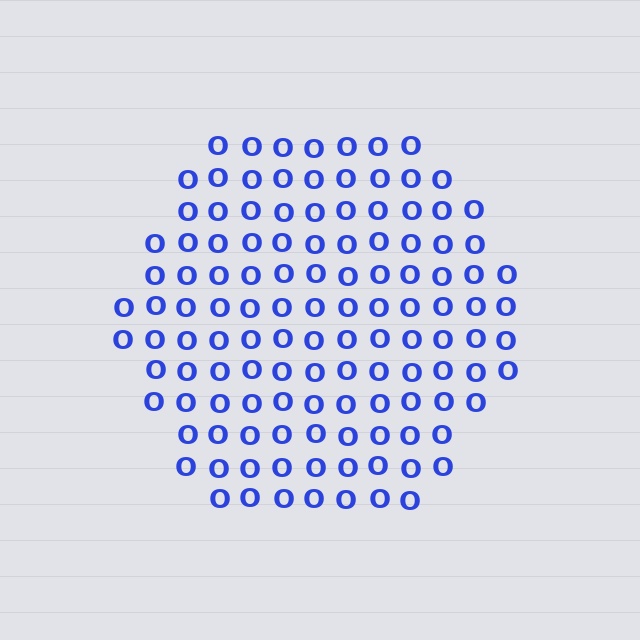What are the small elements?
The small elements are letter O's.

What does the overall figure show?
The overall figure shows a hexagon.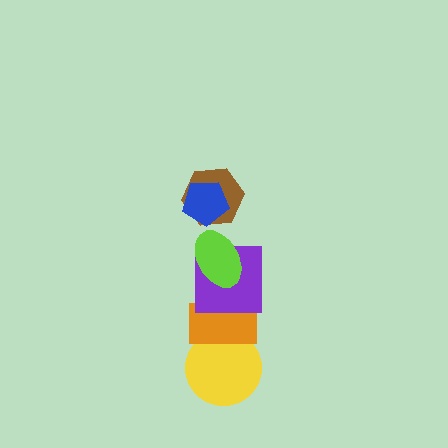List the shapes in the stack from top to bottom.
From top to bottom: the blue pentagon, the brown hexagon, the lime ellipse, the purple square, the orange rectangle, the yellow circle.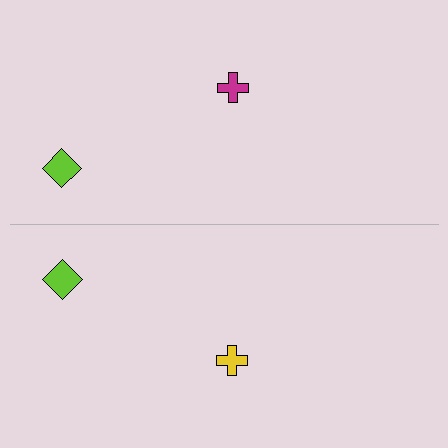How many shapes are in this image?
There are 4 shapes in this image.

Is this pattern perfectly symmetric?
No, the pattern is not perfectly symmetric. The yellow cross on the bottom side breaks the symmetry — its mirror counterpart is magenta.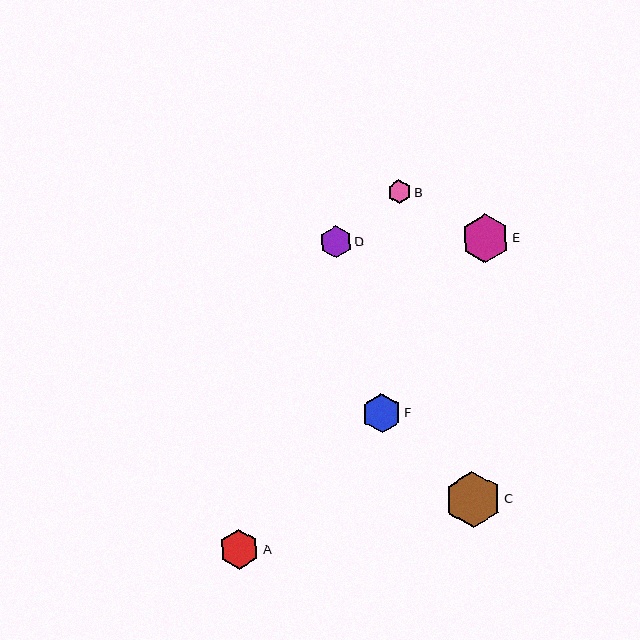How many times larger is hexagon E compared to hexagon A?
Hexagon E is approximately 1.2 times the size of hexagon A.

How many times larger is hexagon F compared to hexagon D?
Hexagon F is approximately 1.2 times the size of hexagon D.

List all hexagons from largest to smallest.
From largest to smallest: C, E, A, F, D, B.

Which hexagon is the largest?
Hexagon C is the largest with a size of approximately 57 pixels.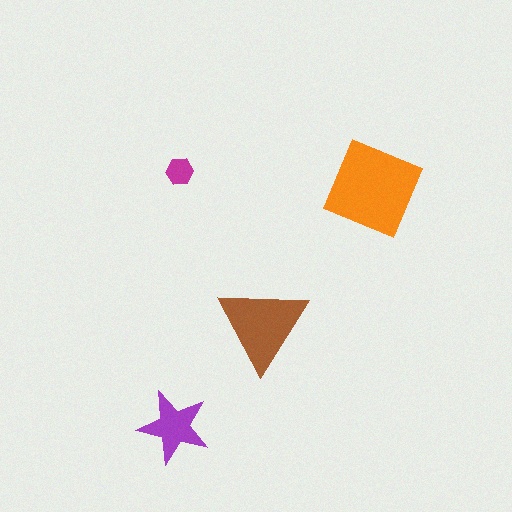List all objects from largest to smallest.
The orange square, the brown triangle, the purple star, the magenta hexagon.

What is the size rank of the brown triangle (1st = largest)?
2nd.